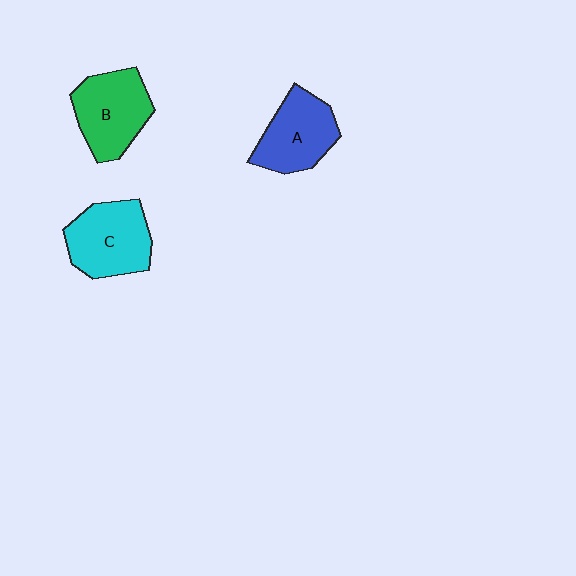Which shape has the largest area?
Shape C (cyan).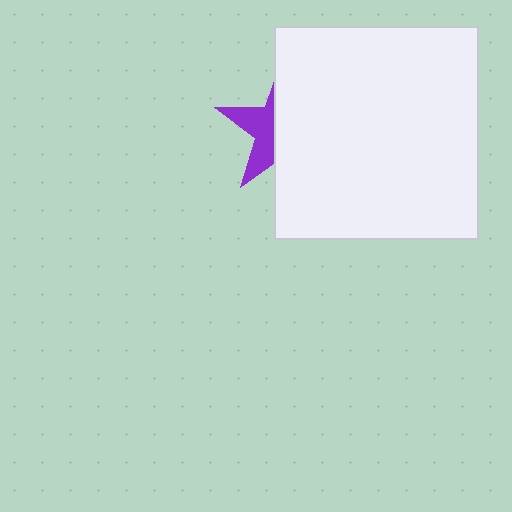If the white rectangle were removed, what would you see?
You would see the complete purple star.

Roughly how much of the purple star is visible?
A small part of it is visible (roughly 36%).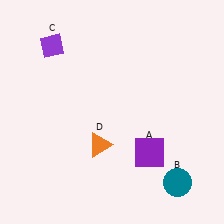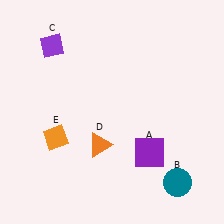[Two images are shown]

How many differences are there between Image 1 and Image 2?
There is 1 difference between the two images.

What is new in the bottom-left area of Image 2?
An orange diamond (E) was added in the bottom-left area of Image 2.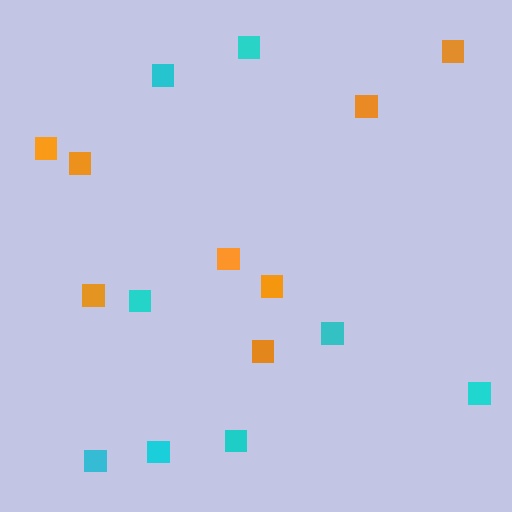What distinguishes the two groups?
There are 2 groups: one group of cyan squares (8) and one group of orange squares (8).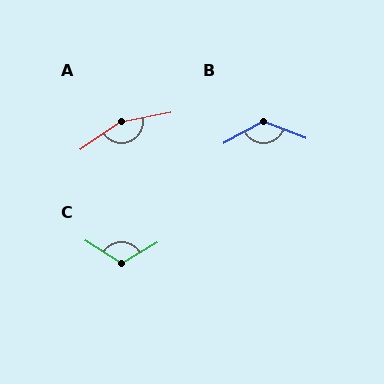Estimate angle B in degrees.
Approximately 131 degrees.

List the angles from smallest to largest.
C (117°), B (131°), A (157°).